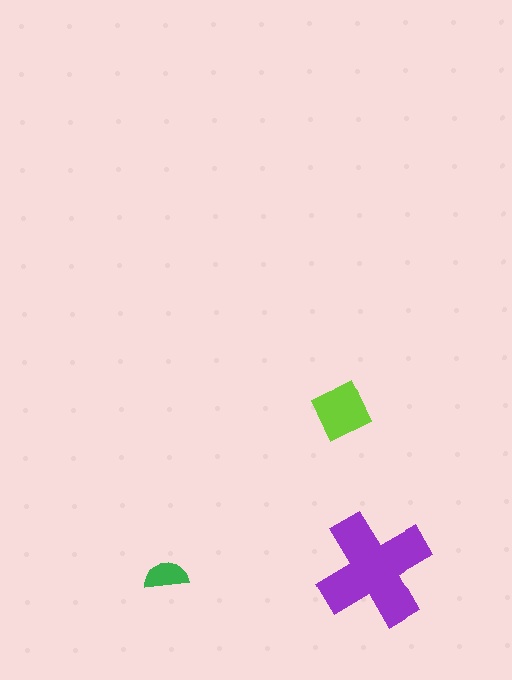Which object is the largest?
The purple cross.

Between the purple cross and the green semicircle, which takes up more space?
The purple cross.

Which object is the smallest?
The green semicircle.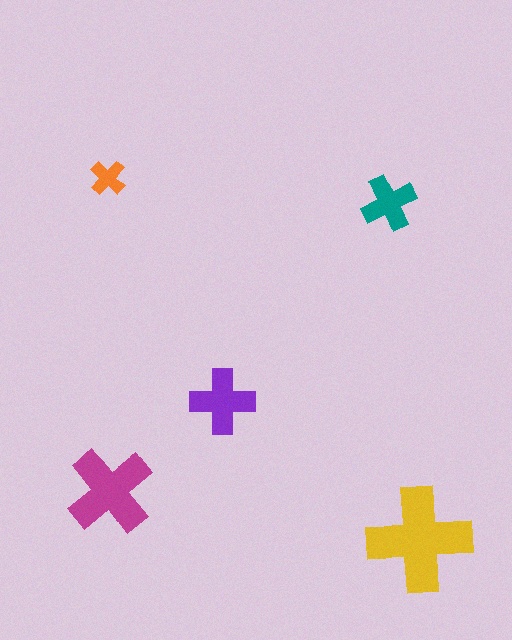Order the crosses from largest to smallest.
the yellow one, the magenta one, the purple one, the teal one, the orange one.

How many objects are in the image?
There are 5 objects in the image.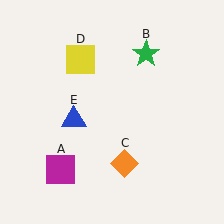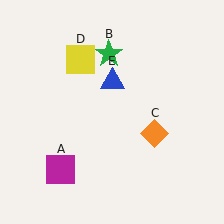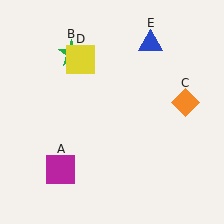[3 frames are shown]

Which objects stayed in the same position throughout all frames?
Magenta square (object A) and yellow square (object D) remained stationary.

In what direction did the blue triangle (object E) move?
The blue triangle (object E) moved up and to the right.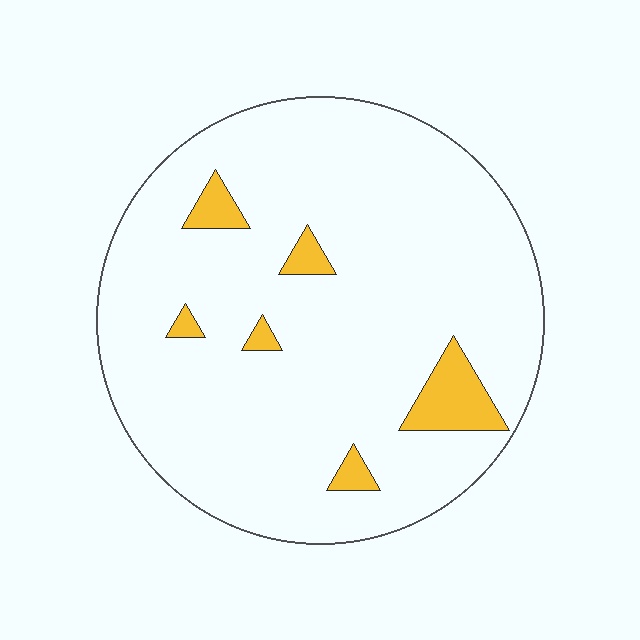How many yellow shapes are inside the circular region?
6.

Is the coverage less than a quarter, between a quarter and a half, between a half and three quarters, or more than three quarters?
Less than a quarter.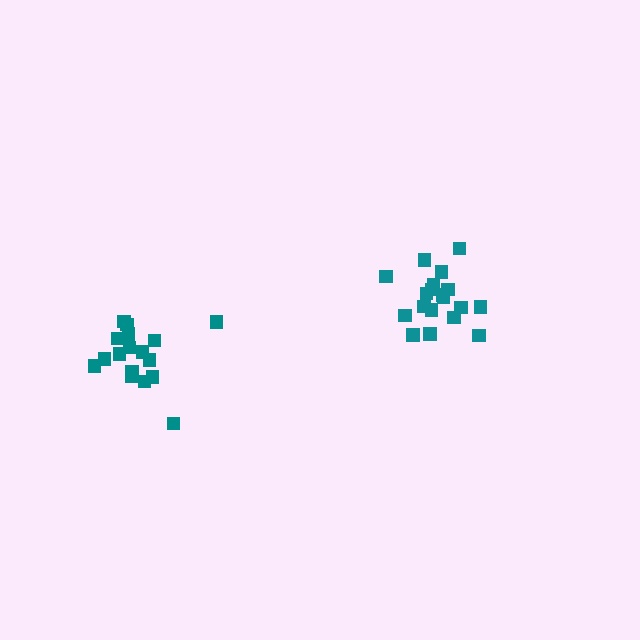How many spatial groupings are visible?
There are 2 spatial groupings.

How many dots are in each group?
Group 1: 19 dots, Group 2: 17 dots (36 total).